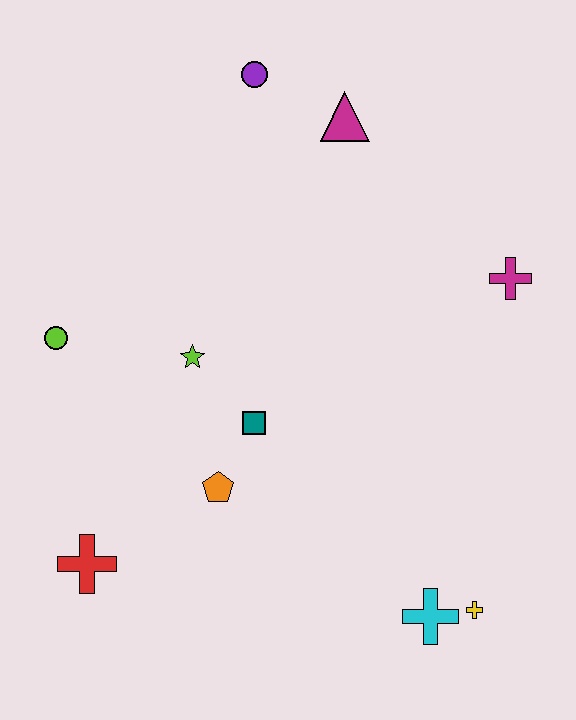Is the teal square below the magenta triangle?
Yes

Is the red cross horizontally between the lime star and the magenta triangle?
No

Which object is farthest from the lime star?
The yellow cross is farthest from the lime star.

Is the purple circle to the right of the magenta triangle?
No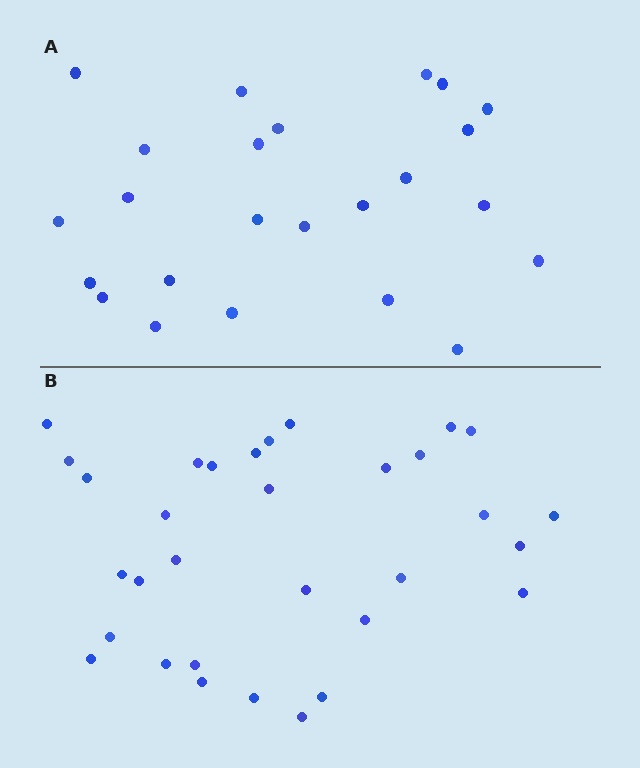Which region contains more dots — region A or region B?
Region B (the bottom region) has more dots.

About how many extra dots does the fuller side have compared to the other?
Region B has roughly 8 or so more dots than region A.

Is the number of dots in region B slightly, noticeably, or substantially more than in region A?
Region B has noticeably more, but not dramatically so. The ratio is roughly 1.3 to 1.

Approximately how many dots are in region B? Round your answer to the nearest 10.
About 30 dots. (The exact count is 32, which rounds to 30.)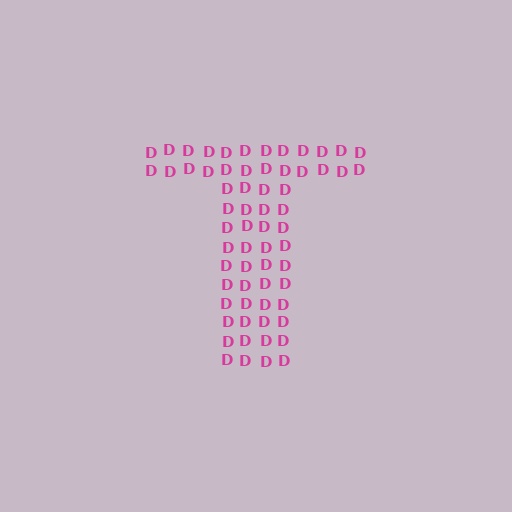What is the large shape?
The large shape is the letter T.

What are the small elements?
The small elements are letter D's.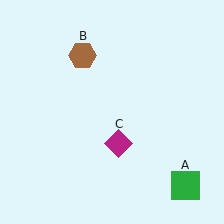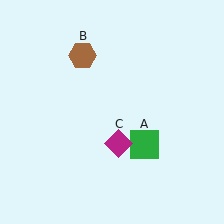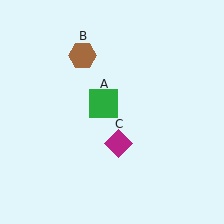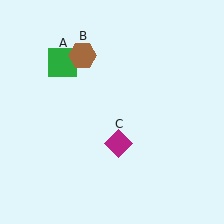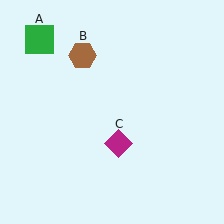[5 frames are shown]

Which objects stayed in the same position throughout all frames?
Brown hexagon (object B) and magenta diamond (object C) remained stationary.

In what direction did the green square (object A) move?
The green square (object A) moved up and to the left.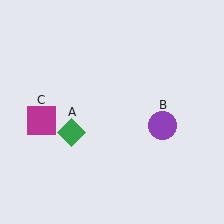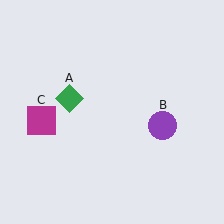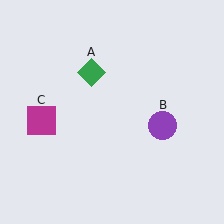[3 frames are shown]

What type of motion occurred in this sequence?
The green diamond (object A) rotated clockwise around the center of the scene.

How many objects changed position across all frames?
1 object changed position: green diamond (object A).